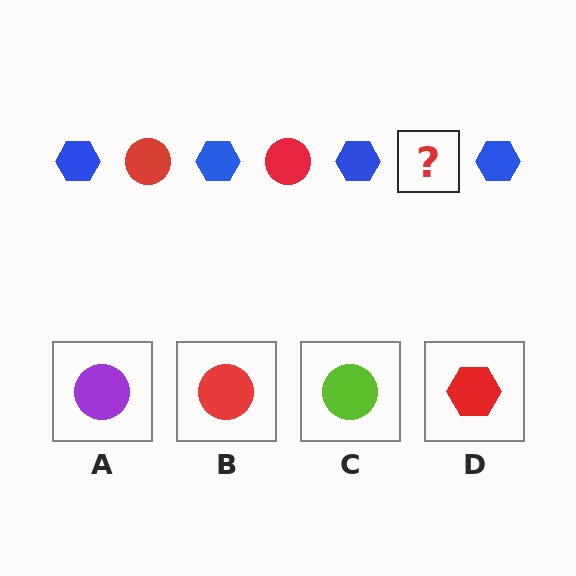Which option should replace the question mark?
Option B.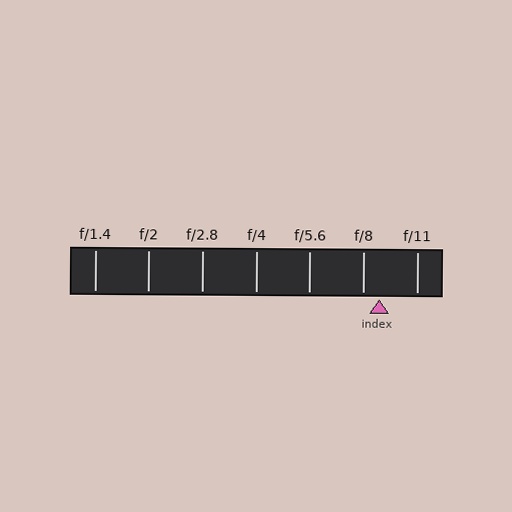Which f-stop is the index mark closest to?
The index mark is closest to f/8.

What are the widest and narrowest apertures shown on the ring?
The widest aperture shown is f/1.4 and the narrowest is f/11.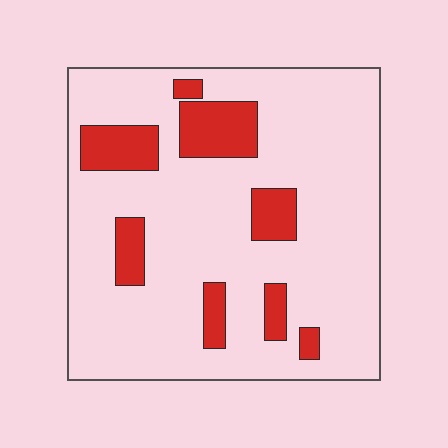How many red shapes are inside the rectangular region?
8.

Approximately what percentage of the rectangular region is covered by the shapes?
Approximately 15%.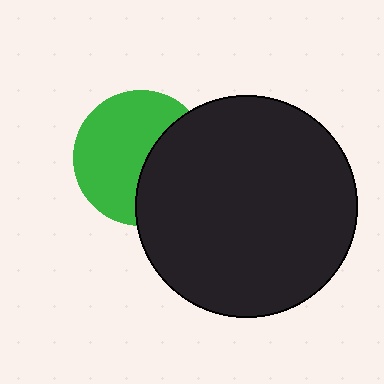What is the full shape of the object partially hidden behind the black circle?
The partially hidden object is a green circle.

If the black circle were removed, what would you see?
You would see the complete green circle.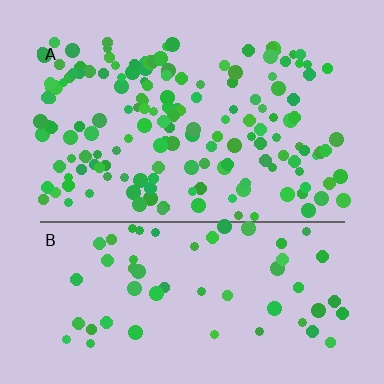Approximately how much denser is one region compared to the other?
Approximately 2.7× — region A over region B.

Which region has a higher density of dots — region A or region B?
A (the top).